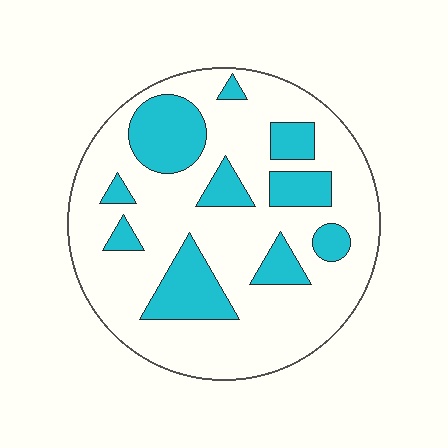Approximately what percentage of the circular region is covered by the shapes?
Approximately 25%.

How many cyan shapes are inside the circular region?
10.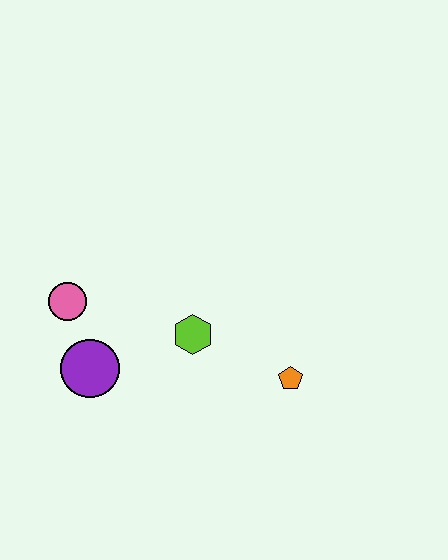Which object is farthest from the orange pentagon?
The pink circle is farthest from the orange pentagon.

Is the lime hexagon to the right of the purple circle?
Yes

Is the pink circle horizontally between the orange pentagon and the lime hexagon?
No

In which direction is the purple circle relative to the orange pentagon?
The purple circle is to the left of the orange pentagon.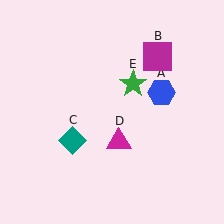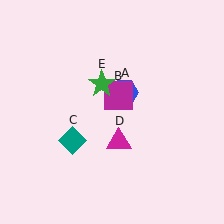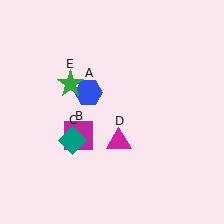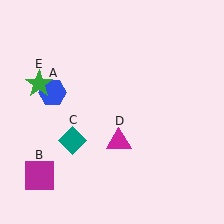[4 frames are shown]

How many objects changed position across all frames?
3 objects changed position: blue hexagon (object A), magenta square (object B), green star (object E).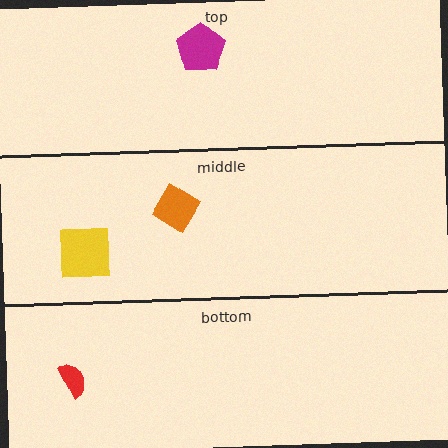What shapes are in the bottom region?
The red semicircle.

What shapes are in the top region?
The magenta pentagon.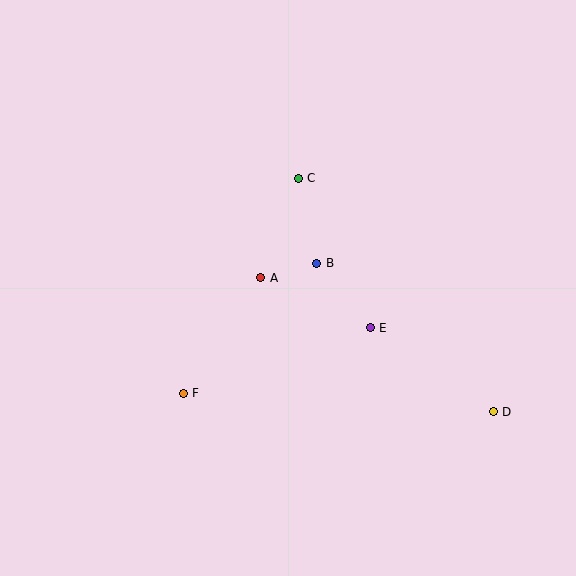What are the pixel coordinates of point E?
Point E is at (370, 328).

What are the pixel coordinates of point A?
Point A is at (261, 278).